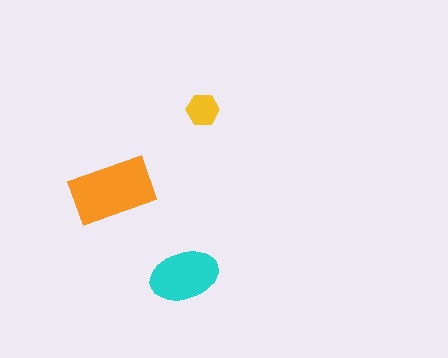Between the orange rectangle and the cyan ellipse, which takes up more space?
The orange rectangle.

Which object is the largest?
The orange rectangle.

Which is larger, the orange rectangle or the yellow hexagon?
The orange rectangle.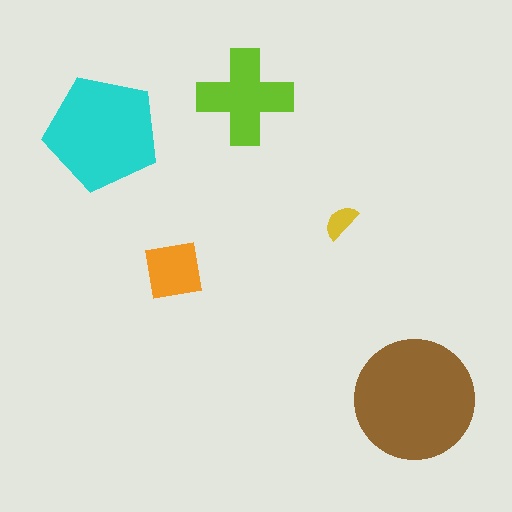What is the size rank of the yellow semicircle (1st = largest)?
5th.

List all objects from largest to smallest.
The brown circle, the cyan pentagon, the lime cross, the orange square, the yellow semicircle.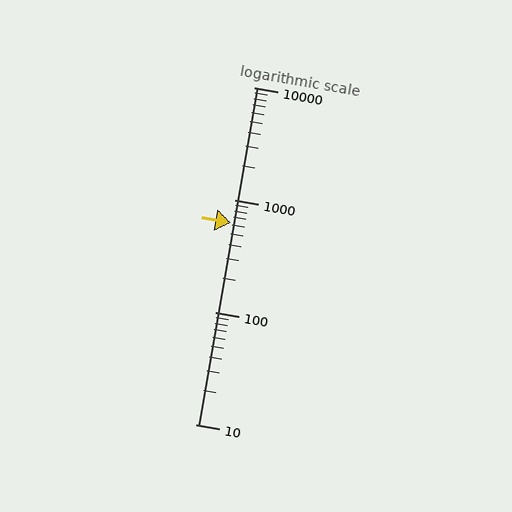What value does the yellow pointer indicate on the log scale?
The pointer indicates approximately 620.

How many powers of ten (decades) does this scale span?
The scale spans 3 decades, from 10 to 10000.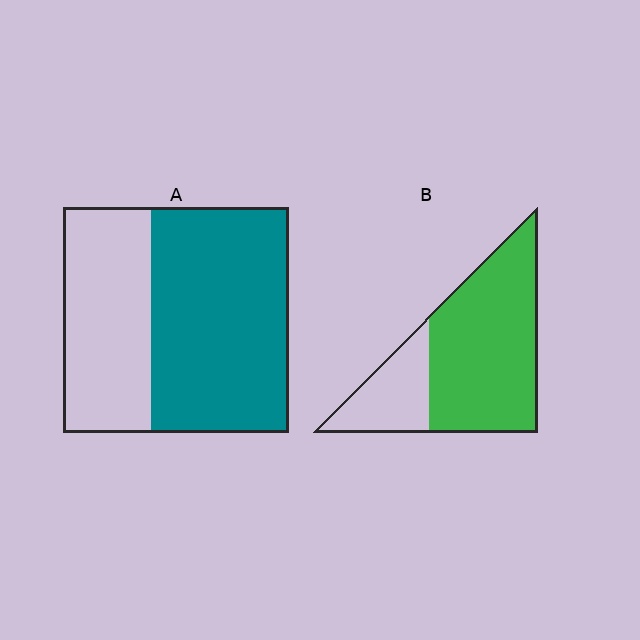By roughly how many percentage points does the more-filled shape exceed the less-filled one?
By roughly 10 percentage points (B over A).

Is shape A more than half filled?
Yes.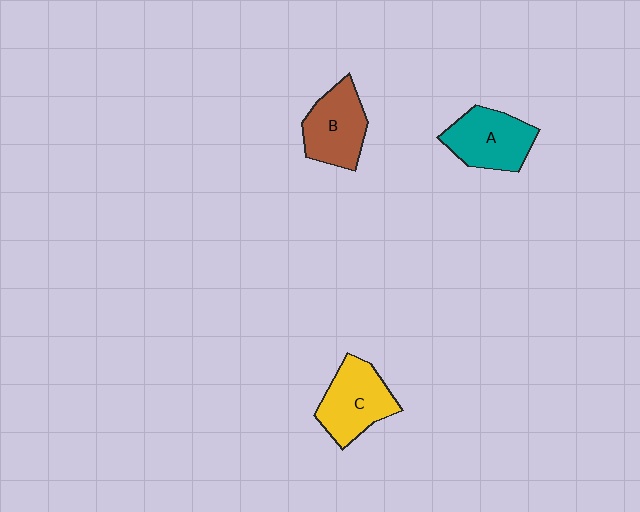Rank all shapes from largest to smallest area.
From largest to smallest: C (yellow), A (teal), B (brown).